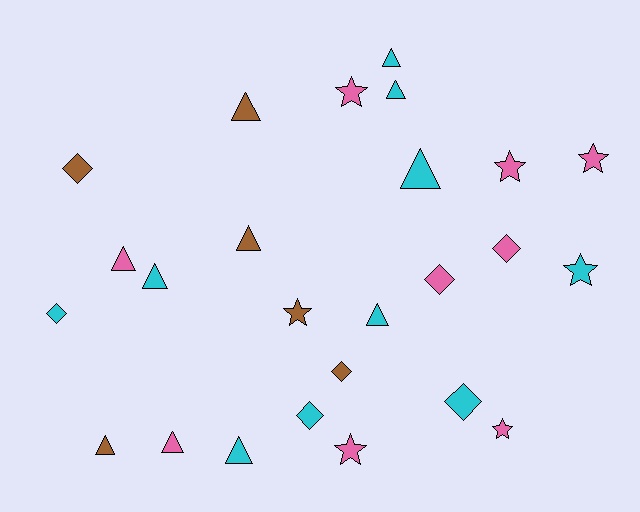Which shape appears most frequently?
Triangle, with 11 objects.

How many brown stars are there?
There is 1 brown star.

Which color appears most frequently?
Cyan, with 10 objects.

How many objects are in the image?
There are 25 objects.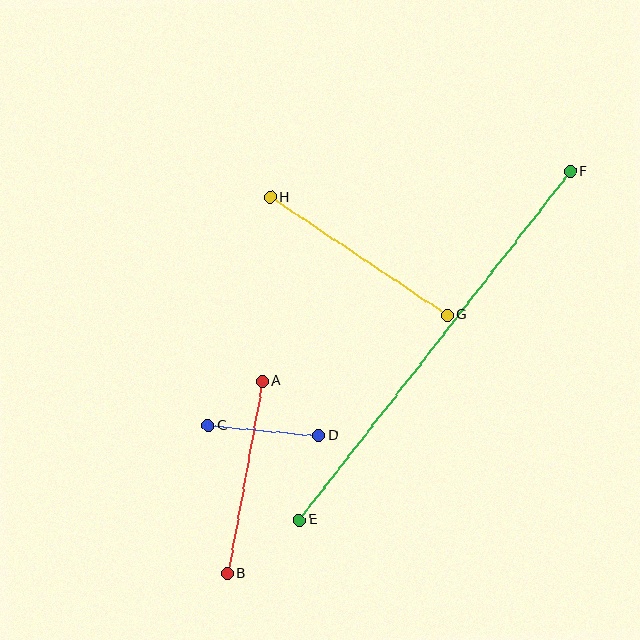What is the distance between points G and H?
The distance is approximately 212 pixels.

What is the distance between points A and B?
The distance is approximately 196 pixels.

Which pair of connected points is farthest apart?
Points E and F are farthest apart.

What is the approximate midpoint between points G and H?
The midpoint is at approximately (359, 256) pixels.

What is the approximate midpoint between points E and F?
The midpoint is at approximately (435, 346) pixels.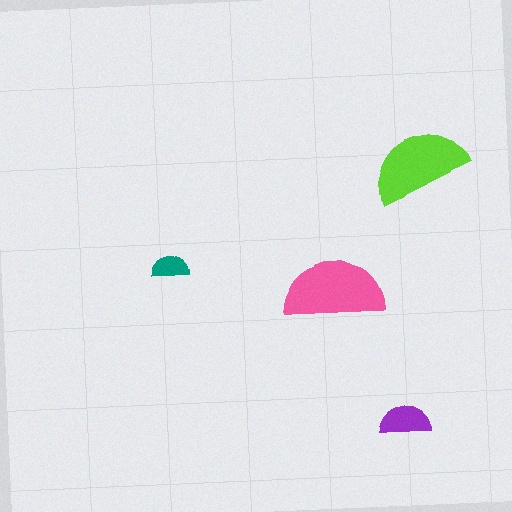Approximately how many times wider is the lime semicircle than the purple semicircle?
About 2 times wider.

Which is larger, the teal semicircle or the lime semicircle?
The lime one.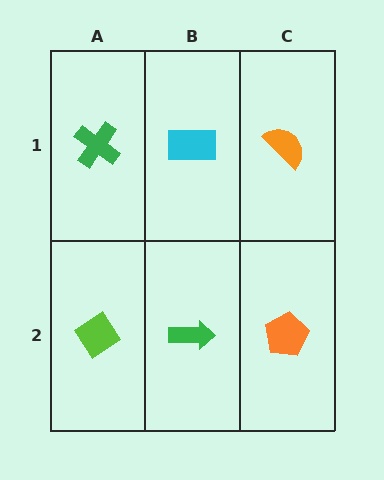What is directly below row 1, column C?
An orange pentagon.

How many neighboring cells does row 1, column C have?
2.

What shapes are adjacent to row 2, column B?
A cyan rectangle (row 1, column B), a lime diamond (row 2, column A), an orange pentagon (row 2, column C).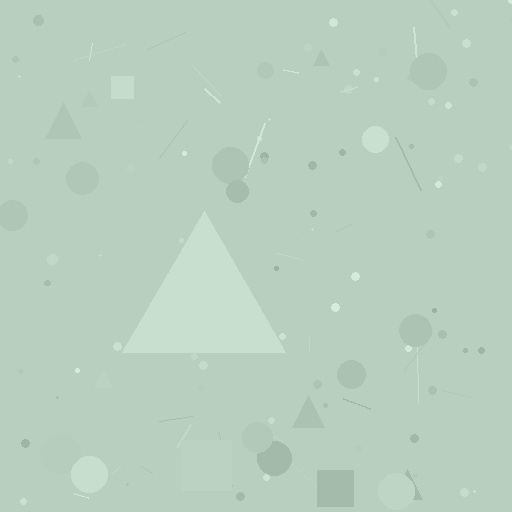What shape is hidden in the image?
A triangle is hidden in the image.